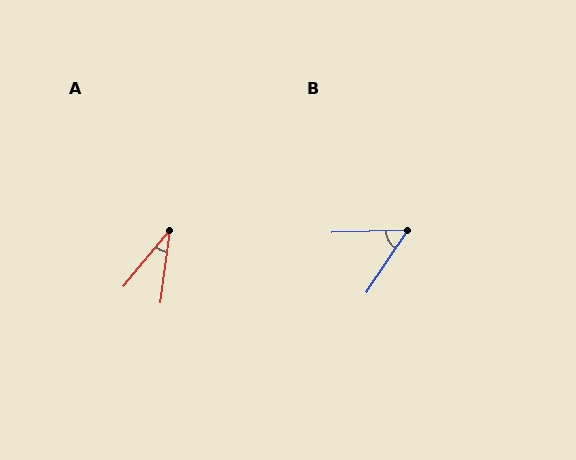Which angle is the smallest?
A, at approximately 33 degrees.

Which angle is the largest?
B, at approximately 55 degrees.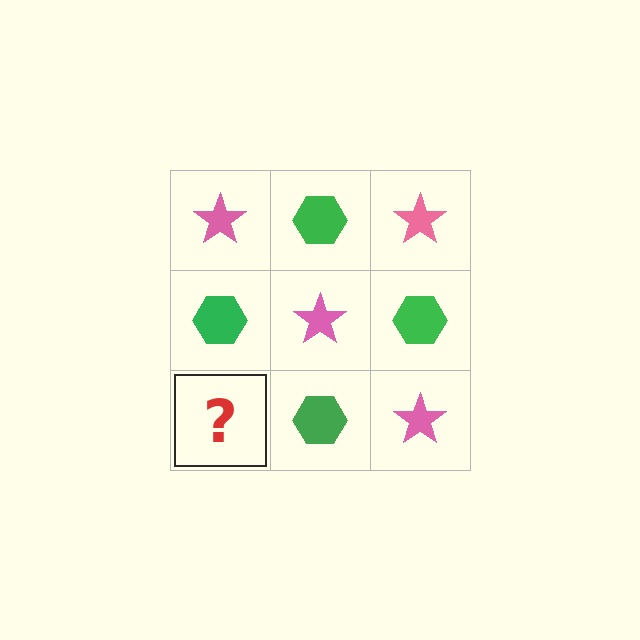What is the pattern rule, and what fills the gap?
The rule is that it alternates pink star and green hexagon in a checkerboard pattern. The gap should be filled with a pink star.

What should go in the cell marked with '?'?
The missing cell should contain a pink star.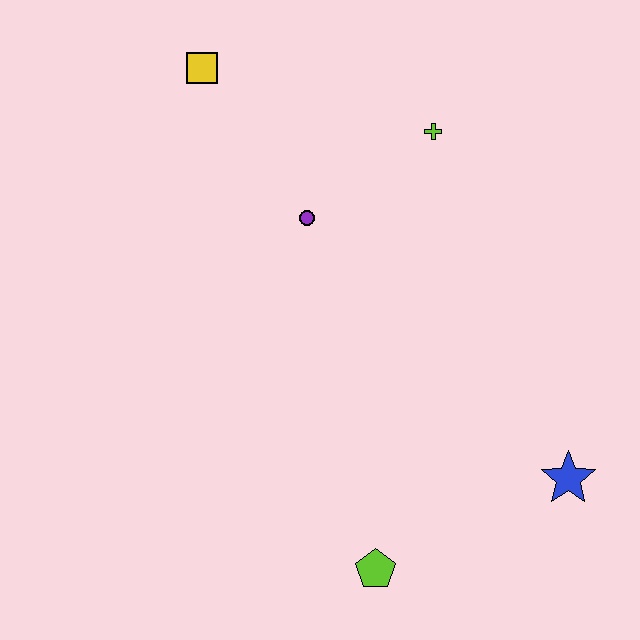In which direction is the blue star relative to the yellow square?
The blue star is below the yellow square.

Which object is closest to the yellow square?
The purple circle is closest to the yellow square.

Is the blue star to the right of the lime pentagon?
Yes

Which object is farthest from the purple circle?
The blue star is farthest from the purple circle.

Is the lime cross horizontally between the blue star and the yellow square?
Yes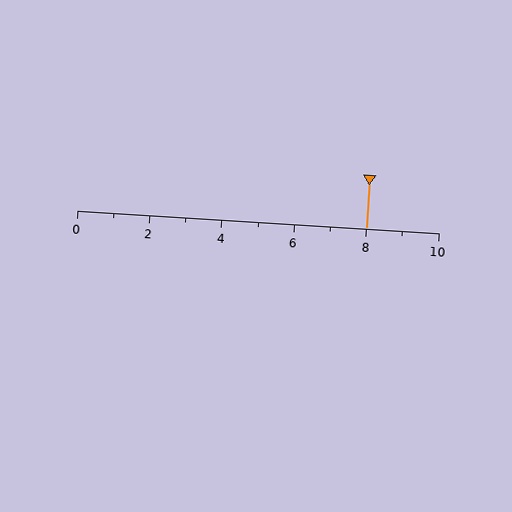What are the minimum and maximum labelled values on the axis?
The axis runs from 0 to 10.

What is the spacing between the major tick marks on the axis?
The major ticks are spaced 2 apart.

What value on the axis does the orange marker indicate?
The marker indicates approximately 8.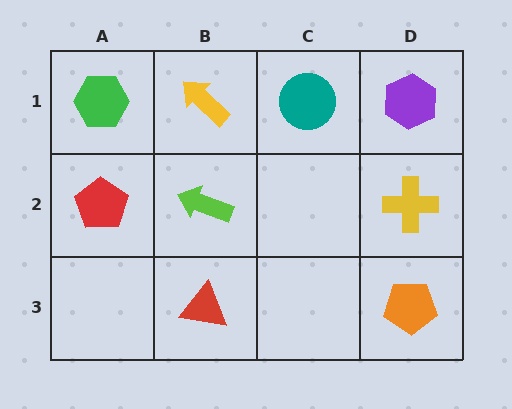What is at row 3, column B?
A red triangle.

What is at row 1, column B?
A yellow arrow.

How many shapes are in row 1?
4 shapes.